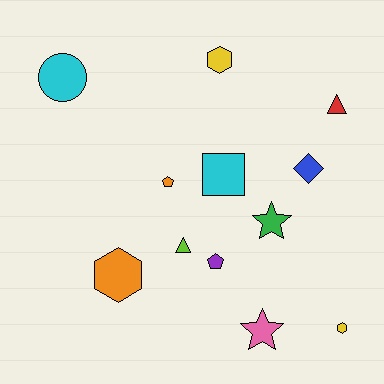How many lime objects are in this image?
There is 1 lime object.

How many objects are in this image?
There are 12 objects.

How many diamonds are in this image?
There is 1 diamond.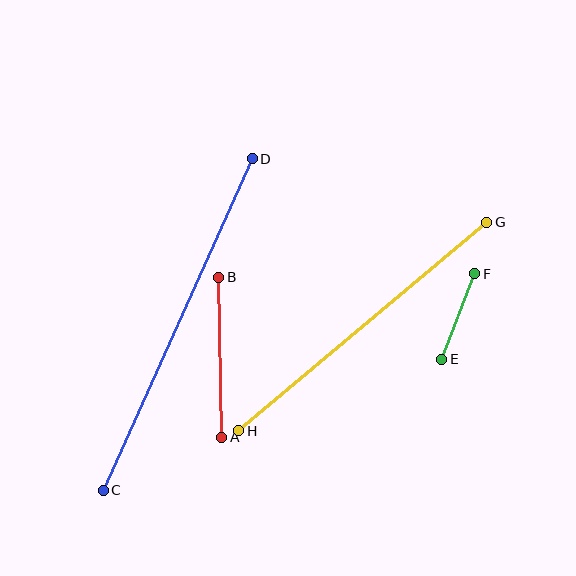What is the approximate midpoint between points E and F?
The midpoint is at approximately (458, 317) pixels.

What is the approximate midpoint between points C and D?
The midpoint is at approximately (178, 324) pixels.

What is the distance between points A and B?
The distance is approximately 160 pixels.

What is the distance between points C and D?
The distance is approximately 363 pixels.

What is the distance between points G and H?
The distance is approximately 324 pixels.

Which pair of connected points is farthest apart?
Points C and D are farthest apart.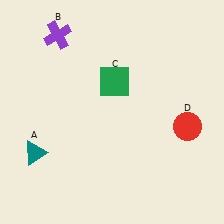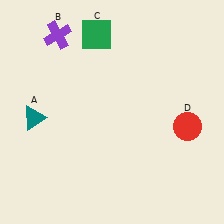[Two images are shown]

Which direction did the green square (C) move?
The green square (C) moved up.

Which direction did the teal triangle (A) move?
The teal triangle (A) moved up.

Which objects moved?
The objects that moved are: the teal triangle (A), the green square (C).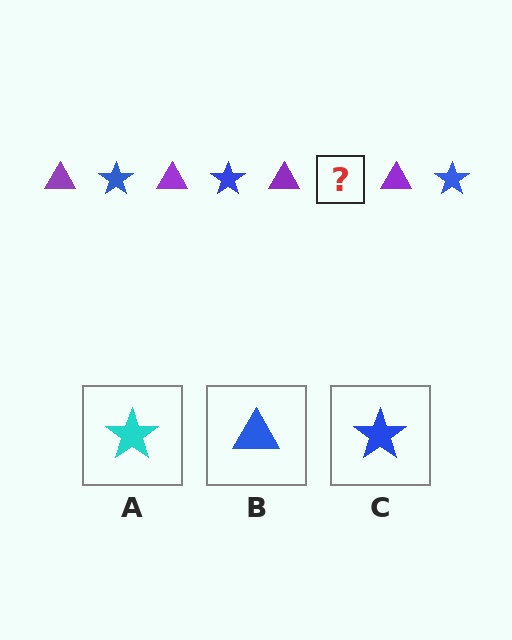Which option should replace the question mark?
Option C.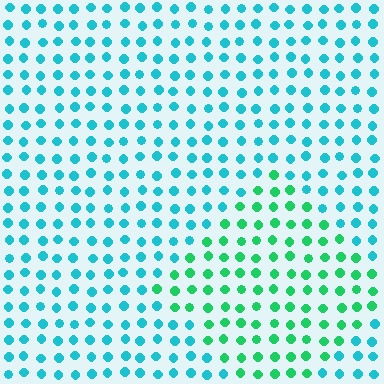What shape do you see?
I see a diamond.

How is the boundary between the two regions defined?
The boundary is defined purely by a slight shift in hue (about 41 degrees). Spacing, size, and orientation are identical on both sides.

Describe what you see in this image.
The image is filled with small cyan elements in a uniform arrangement. A diamond-shaped region is visible where the elements are tinted to a slightly different hue, forming a subtle color boundary.